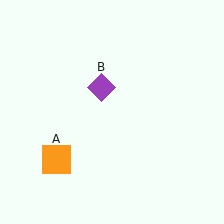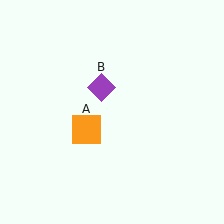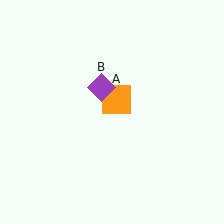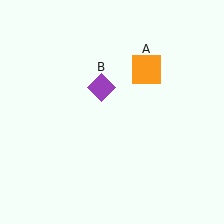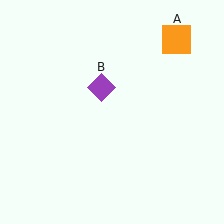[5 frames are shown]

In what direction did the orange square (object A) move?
The orange square (object A) moved up and to the right.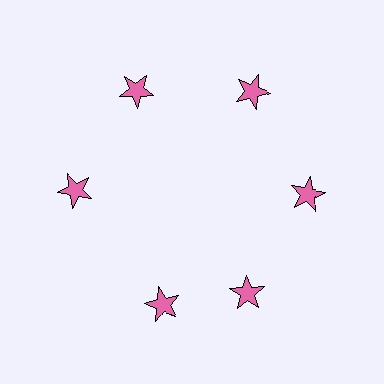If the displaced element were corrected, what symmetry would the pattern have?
It would have 6-fold rotational symmetry — the pattern would map onto itself every 60 degrees.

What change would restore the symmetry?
The symmetry would be restored by rotating it back into even spacing with its neighbors so that all 6 stars sit at equal angles and equal distance from the center.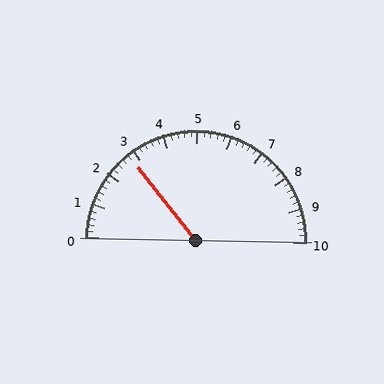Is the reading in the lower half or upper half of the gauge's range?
The reading is in the lower half of the range (0 to 10).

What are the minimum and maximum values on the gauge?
The gauge ranges from 0 to 10.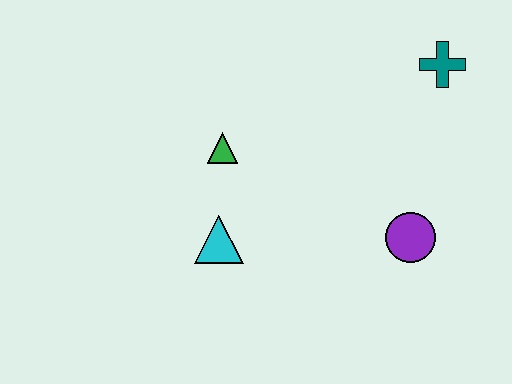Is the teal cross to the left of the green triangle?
No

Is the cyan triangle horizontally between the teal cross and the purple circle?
No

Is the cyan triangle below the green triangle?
Yes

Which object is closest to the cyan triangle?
The green triangle is closest to the cyan triangle.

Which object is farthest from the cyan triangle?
The teal cross is farthest from the cyan triangle.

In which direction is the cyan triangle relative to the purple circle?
The cyan triangle is to the left of the purple circle.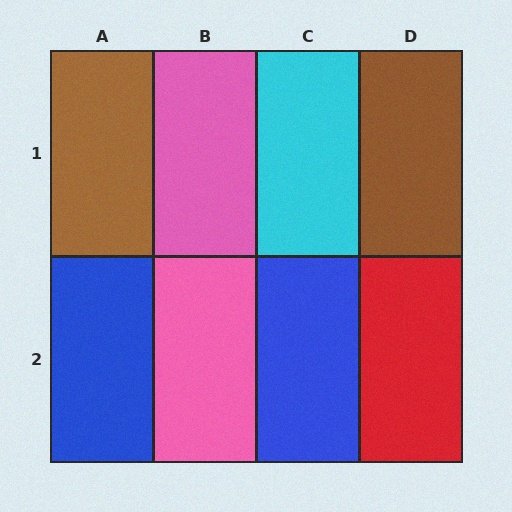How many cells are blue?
2 cells are blue.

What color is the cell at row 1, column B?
Pink.